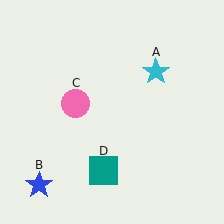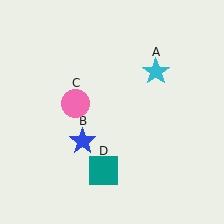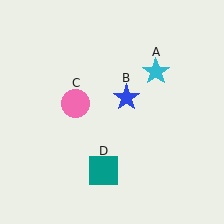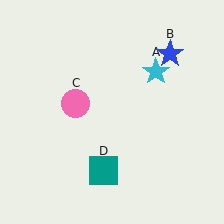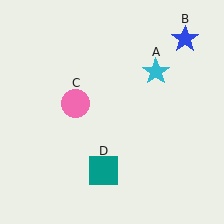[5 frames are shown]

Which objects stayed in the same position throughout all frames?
Cyan star (object A) and pink circle (object C) and teal square (object D) remained stationary.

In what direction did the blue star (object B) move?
The blue star (object B) moved up and to the right.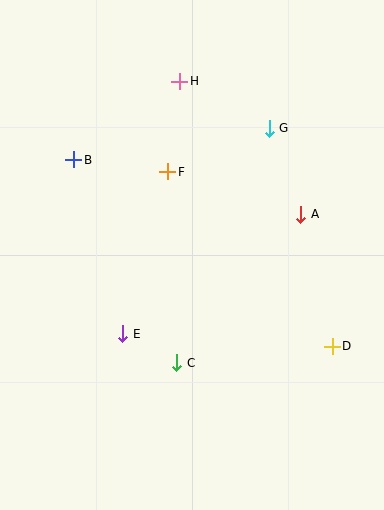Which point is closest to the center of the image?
Point F at (168, 172) is closest to the center.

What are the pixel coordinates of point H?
Point H is at (180, 81).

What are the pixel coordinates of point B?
Point B is at (74, 160).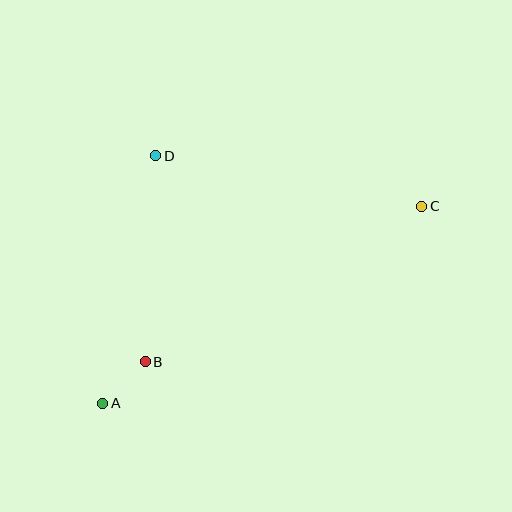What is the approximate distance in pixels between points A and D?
The distance between A and D is approximately 253 pixels.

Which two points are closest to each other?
Points A and B are closest to each other.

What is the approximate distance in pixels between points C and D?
The distance between C and D is approximately 271 pixels.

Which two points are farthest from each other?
Points A and C are farthest from each other.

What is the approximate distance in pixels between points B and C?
The distance between B and C is approximately 318 pixels.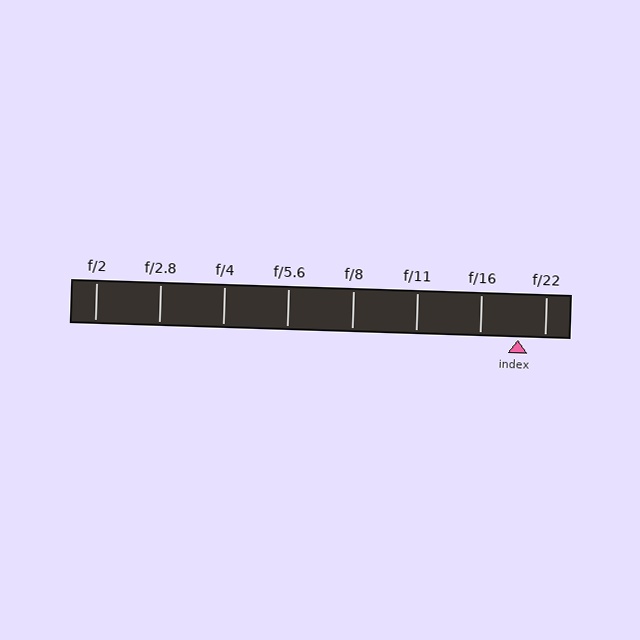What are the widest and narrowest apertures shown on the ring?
The widest aperture shown is f/2 and the narrowest is f/22.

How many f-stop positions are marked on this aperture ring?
There are 8 f-stop positions marked.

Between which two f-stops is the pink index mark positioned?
The index mark is between f/16 and f/22.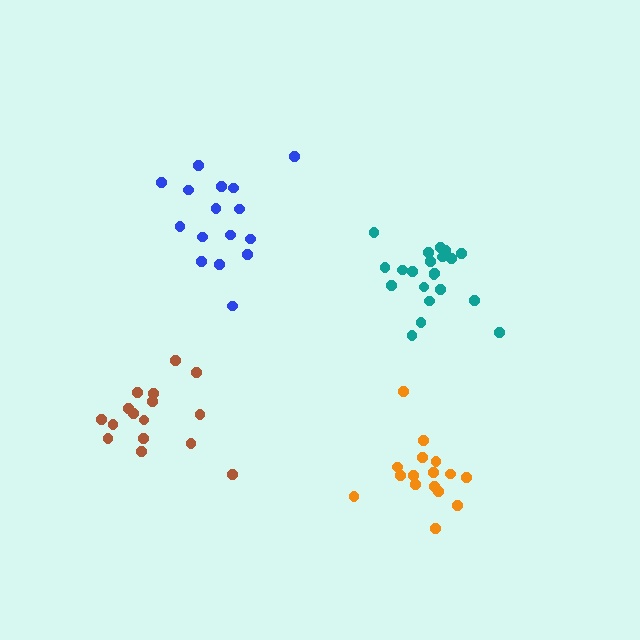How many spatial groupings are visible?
There are 4 spatial groupings.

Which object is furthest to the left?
The brown cluster is leftmost.